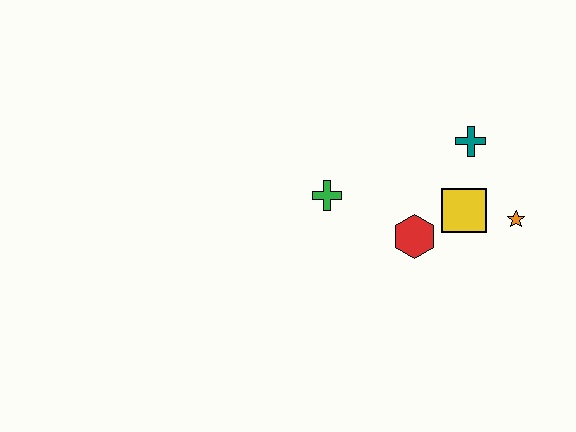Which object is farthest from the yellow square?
The green cross is farthest from the yellow square.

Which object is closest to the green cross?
The red hexagon is closest to the green cross.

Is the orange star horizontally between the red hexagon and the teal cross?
No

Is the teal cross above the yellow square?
Yes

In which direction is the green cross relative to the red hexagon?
The green cross is to the left of the red hexagon.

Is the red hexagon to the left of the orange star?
Yes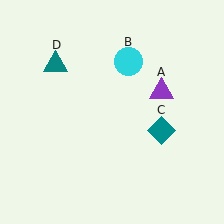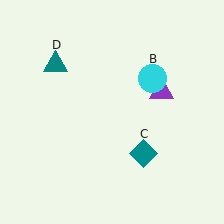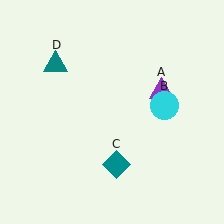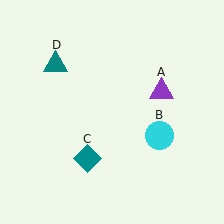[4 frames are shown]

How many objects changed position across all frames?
2 objects changed position: cyan circle (object B), teal diamond (object C).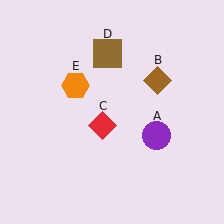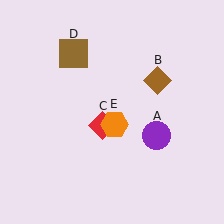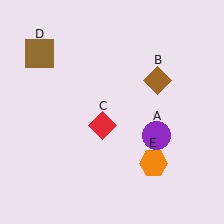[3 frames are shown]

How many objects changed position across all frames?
2 objects changed position: brown square (object D), orange hexagon (object E).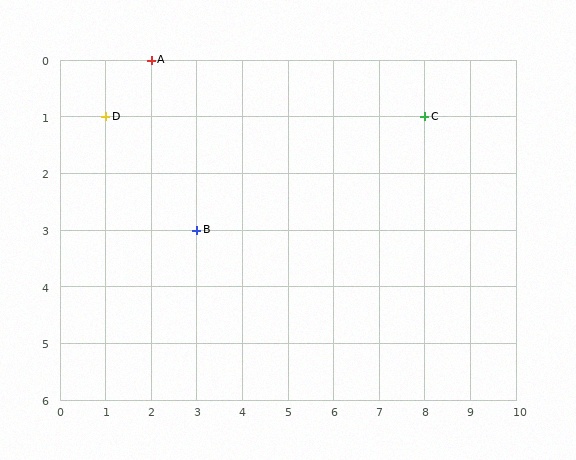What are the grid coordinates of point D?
Point D is at grid coordinates (1, 1).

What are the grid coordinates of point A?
Point A is at grid coordinates (2, 0).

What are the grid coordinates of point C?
Point C is at grid coordinates (8, 1).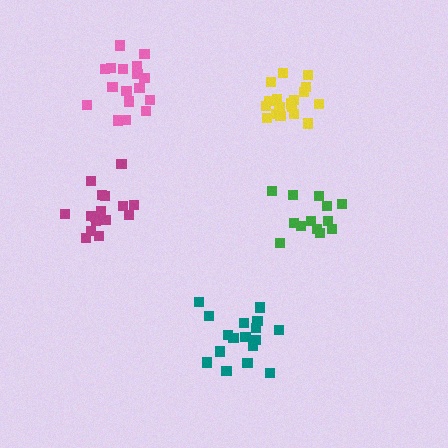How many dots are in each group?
Group 1: 17 dots, Group 2: 17 dots, Group 3: 18 dots, Group 4: 16 dots, Group 5: 13 dots (81 total).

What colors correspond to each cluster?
The clusters are colored: teal, pink, yellow, magenta, green.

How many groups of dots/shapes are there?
There are 5 groups.